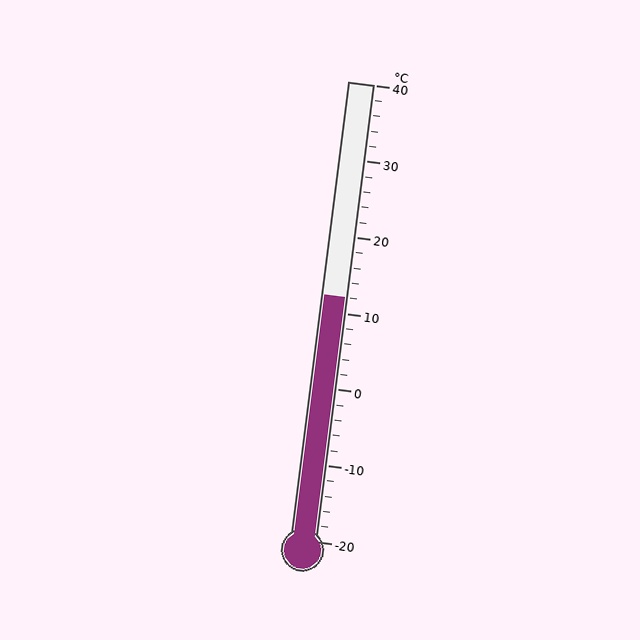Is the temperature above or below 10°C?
The temperature is above 10°C.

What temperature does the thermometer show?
The thermometer shows approximately 12°C.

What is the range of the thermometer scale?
The thermometer scale ranges from -20°C to 40°C.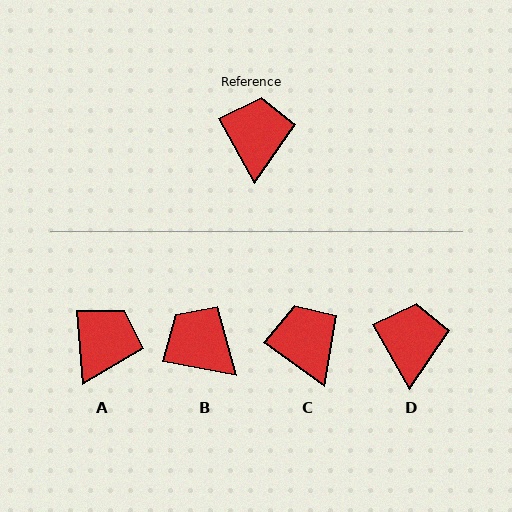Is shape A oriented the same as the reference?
No, it is off by about 25 degrees.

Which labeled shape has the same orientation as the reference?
D.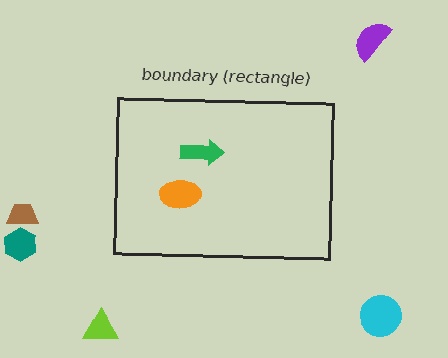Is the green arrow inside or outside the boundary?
Inside.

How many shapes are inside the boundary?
2 inside, 5 outside.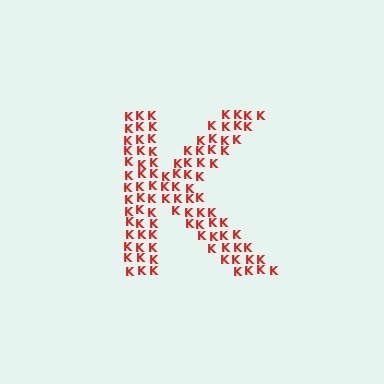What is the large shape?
The large shape is the letter K.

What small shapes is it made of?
It is made of small letter K's.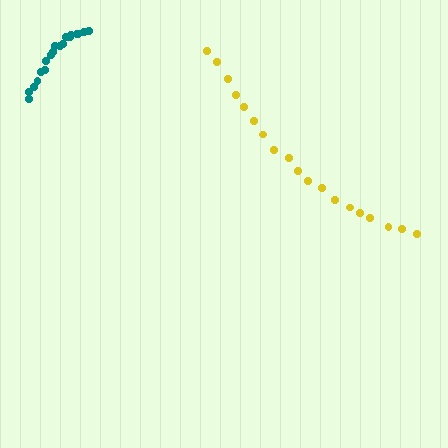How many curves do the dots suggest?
There are 2 distinct paths.